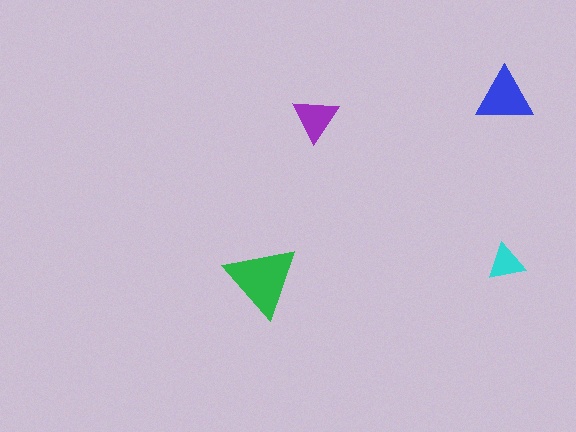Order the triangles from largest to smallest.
the green one, the blue one, the purple one, the cyan one.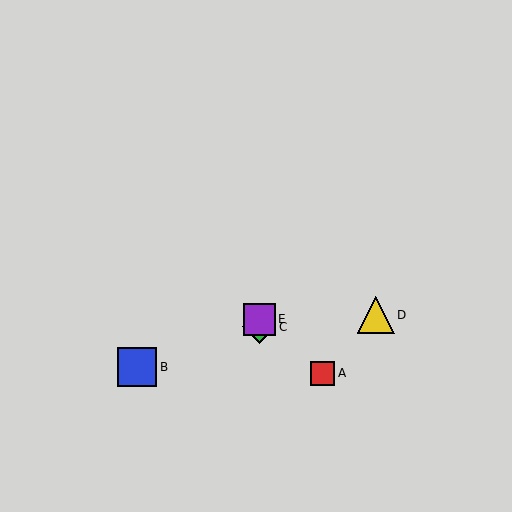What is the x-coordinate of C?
Object C is at x≈259.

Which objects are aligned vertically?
Objects C, E are aligned vertically.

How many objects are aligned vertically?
2 objects (C, E) are aligned vertically.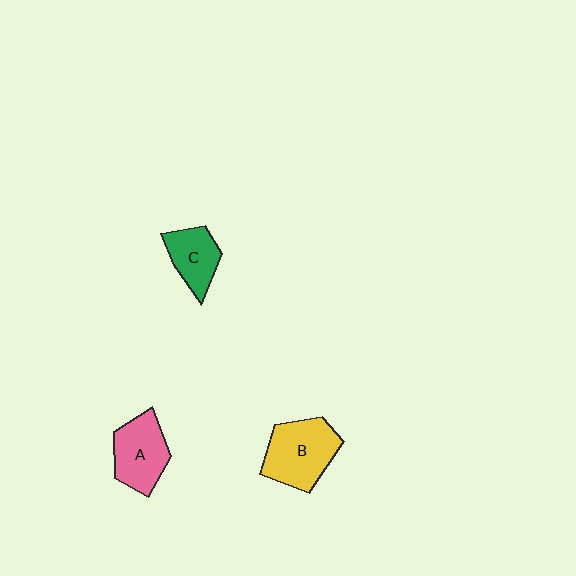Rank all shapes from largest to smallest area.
From largest to smallest: B (yellow), A (pink), C (green).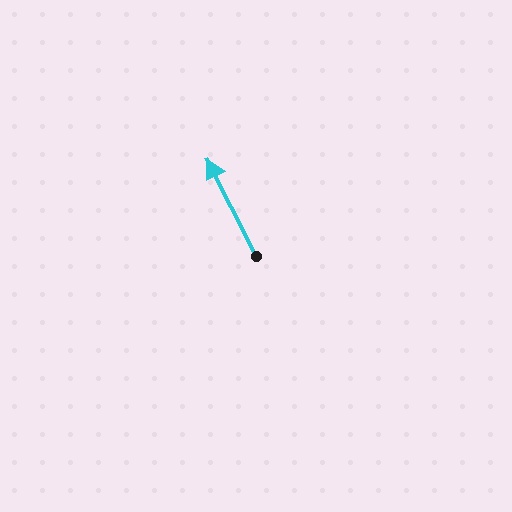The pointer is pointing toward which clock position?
Roughly 11 o'clock.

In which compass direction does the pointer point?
Northwest.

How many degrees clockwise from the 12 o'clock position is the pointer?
Approximately 333 degrees.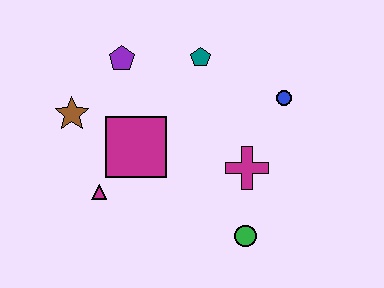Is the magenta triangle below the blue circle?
Yes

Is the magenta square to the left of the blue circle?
Yes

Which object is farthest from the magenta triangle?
The blue circle is farthest from the magenta triangle.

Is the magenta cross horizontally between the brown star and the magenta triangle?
No